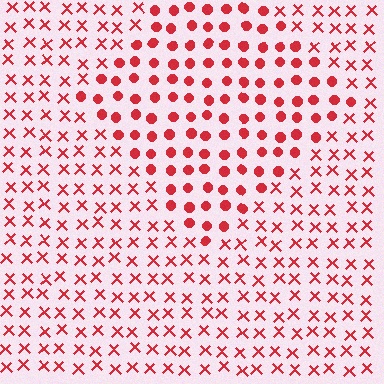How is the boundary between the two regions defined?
The boundary is defined by a change in element shape: circles inside vs. X marks outside. All elements share the same color and spacing.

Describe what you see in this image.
The image is filled with small red elements arranged in a uniform grid. A diamond-shaped region contains circles, while the surrounding area contains X marks. The boundary is defined purely by the change in element shape.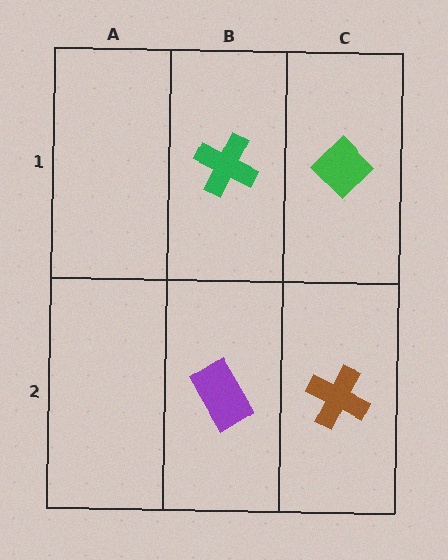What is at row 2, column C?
A brown cross.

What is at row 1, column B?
A green cross.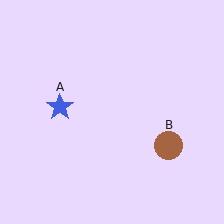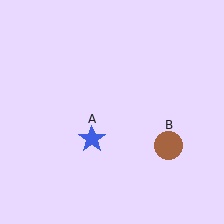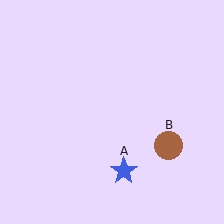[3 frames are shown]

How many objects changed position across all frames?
1 object changed position: blue star (object A).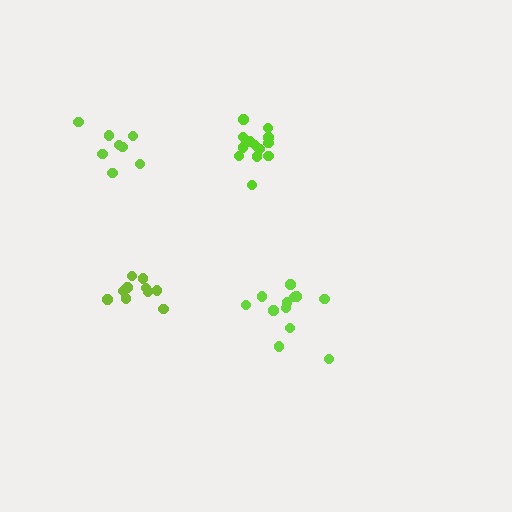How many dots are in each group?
Group 1: 10 dots, Group 2: 12 dots, Group 3: 13 dots, Group 4: 8 dots (43 total).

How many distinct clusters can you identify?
There are 4 distinct clusters.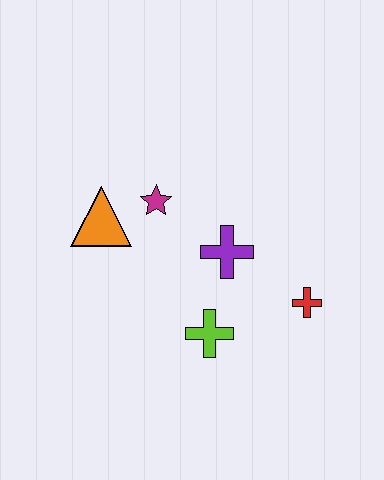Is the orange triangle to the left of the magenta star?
Yes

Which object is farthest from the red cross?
The orange triangle is farthest from the red cross.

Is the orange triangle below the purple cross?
No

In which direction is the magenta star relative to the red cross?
The magenta star is to the left of the red cross.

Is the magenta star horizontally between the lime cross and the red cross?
No